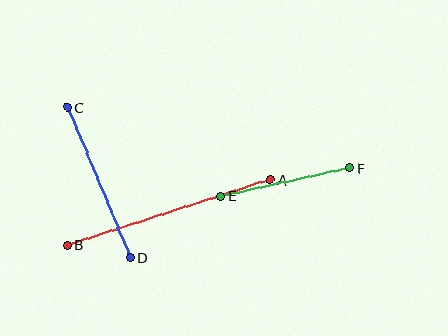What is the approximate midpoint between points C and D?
The midpoint is at approximately (99, 182) pixels.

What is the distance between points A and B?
The distance is approximately 213 pixels.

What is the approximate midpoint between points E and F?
The midpoint is at approximately (285, 182) pixels.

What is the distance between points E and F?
The distance is approximately 132 pixels.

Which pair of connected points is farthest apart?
Points A and B are farthest apart.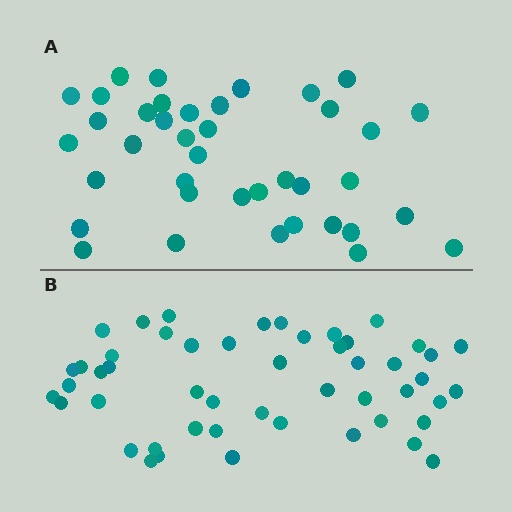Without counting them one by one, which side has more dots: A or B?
Region B (the bottom region) has more dots.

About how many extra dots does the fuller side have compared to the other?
Region B has roughly 12 or so more dots than region A.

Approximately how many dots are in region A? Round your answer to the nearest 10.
About 40 dots. (The exact count is 39, which rounds to 40.)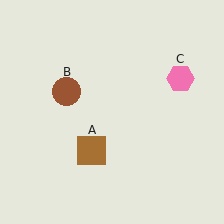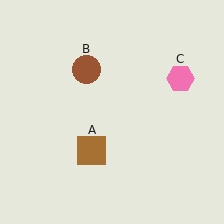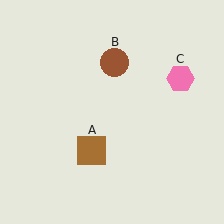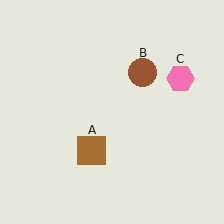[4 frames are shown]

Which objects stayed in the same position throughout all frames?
Brown square (object A) and pink hexagon (object C) remained stationary.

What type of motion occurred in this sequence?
The brown circle (object B) rotated clockwise around the center of the scene.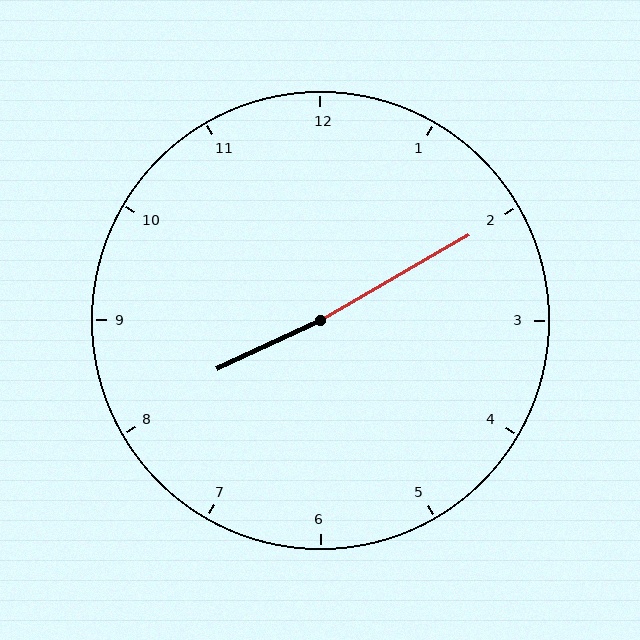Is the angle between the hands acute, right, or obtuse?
It is obtuse.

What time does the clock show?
8:10.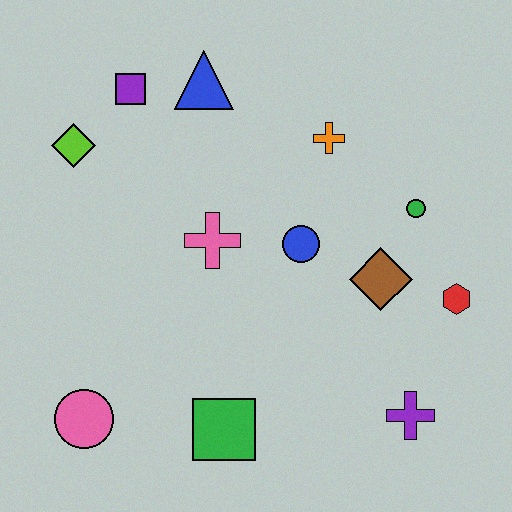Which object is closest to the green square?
The pink circle is closest to the green square.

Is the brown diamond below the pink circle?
No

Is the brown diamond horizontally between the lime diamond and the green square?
No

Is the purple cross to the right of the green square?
Yes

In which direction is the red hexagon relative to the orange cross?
The red hexagon is below the orange cross.